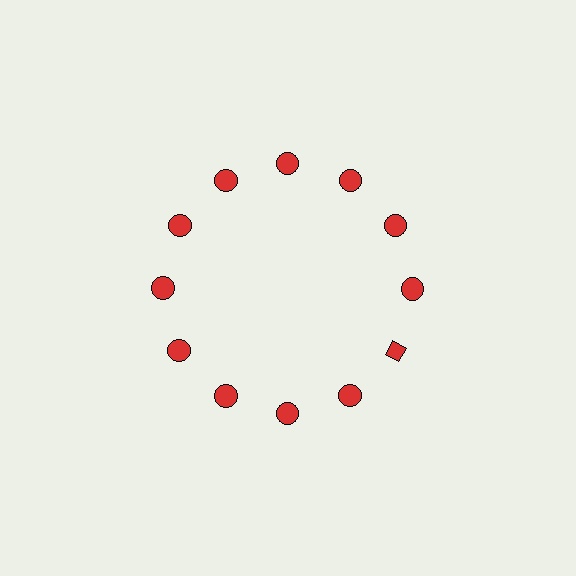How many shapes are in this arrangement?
There are 12 shapes arranged in a ring pattern.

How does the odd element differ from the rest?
It has a different shape: diamond instead of circle.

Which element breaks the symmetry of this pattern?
The red diamond at roughly the 4 o'clock position breaks the symmetry. All other shapes are red circles.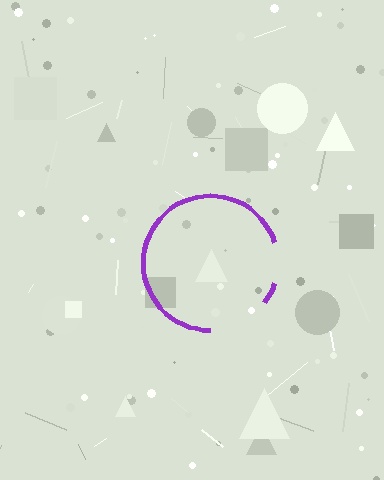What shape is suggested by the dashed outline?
The dashed outline suggests a circle.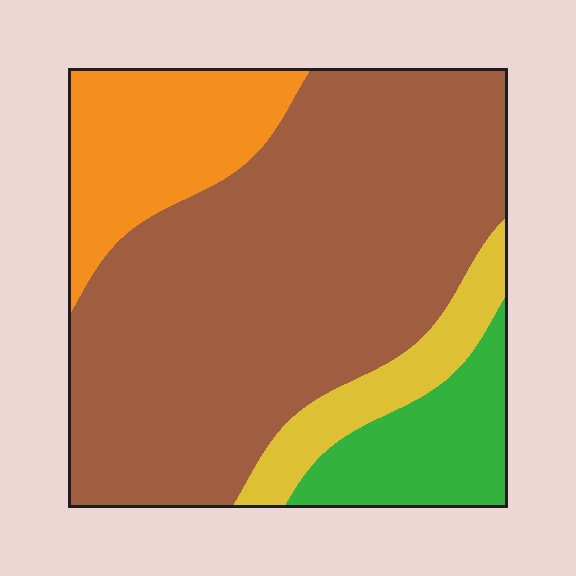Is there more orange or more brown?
Brown.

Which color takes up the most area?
Brown, at roughly 65%.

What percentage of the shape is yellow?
Yellow takes up about one tenth (1/10) of the shape.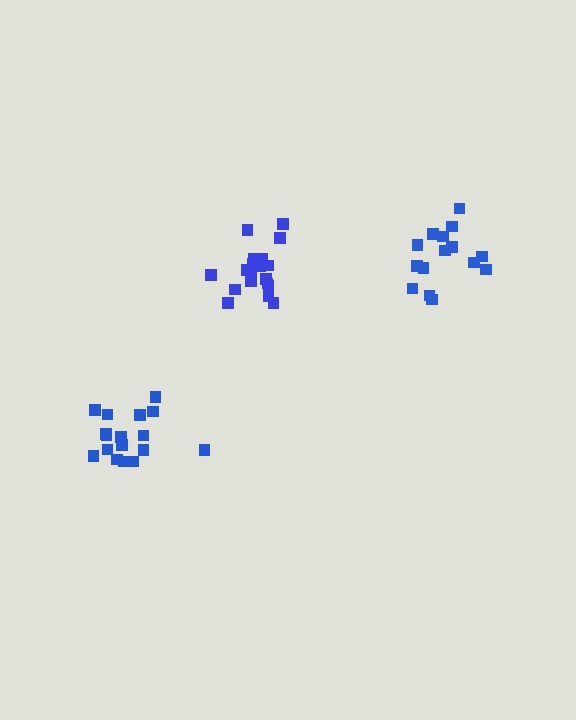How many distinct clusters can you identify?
There are 3 distinct clusters.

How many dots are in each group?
Group 1: 15 dots, Group 2: 19 dots, Group 3: 17 dots (51 total).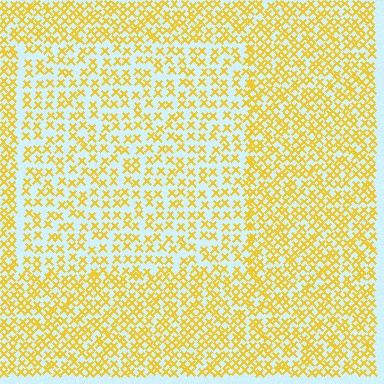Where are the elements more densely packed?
The elements are more densely packed outside the rectangle boundary.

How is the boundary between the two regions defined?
The boundary is defined by a change in element density (approximately 1.7x ratio). All elements are the same color, size, and shape.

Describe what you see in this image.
The image contains small yellow elements arranged at two different densities. A rectangle-shaped region is visible where the elements are less densely packed than the surrounding area.